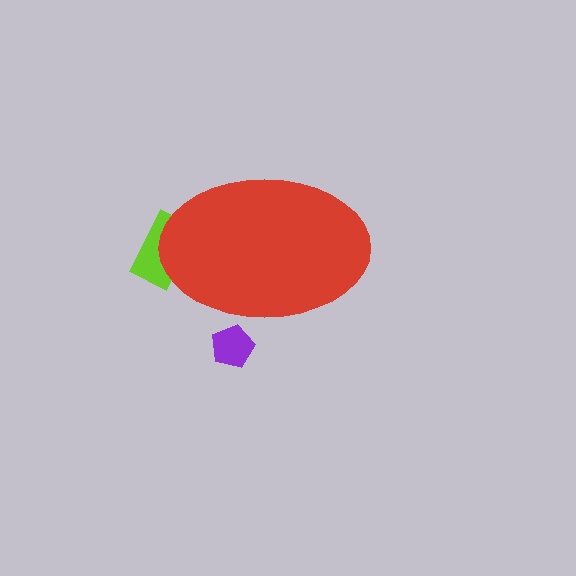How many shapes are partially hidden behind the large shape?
3 shapes are partially hidden.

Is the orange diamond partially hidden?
Yes, the orange diamond is partially hidden behind the red ellipse.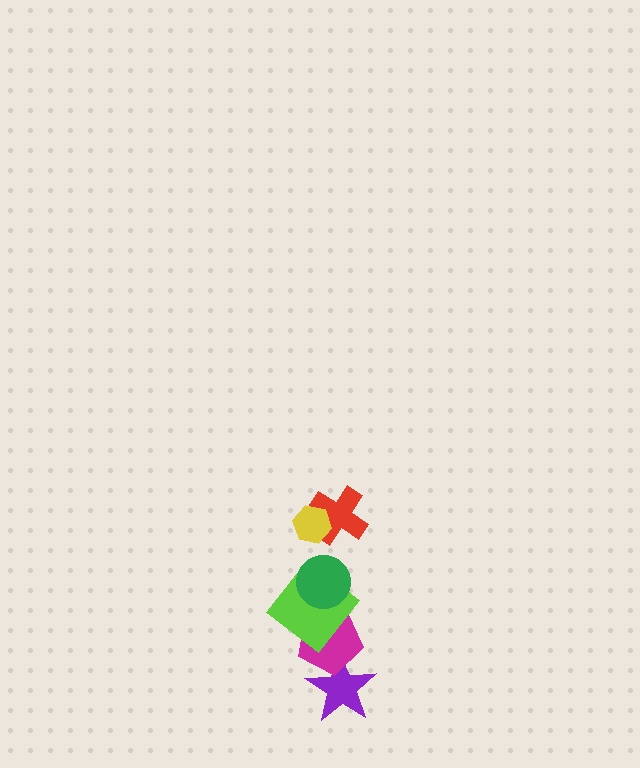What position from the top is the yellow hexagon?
The yellow hexagon is 1st from the top.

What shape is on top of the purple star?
The magenta pentagon is on top of the purple star.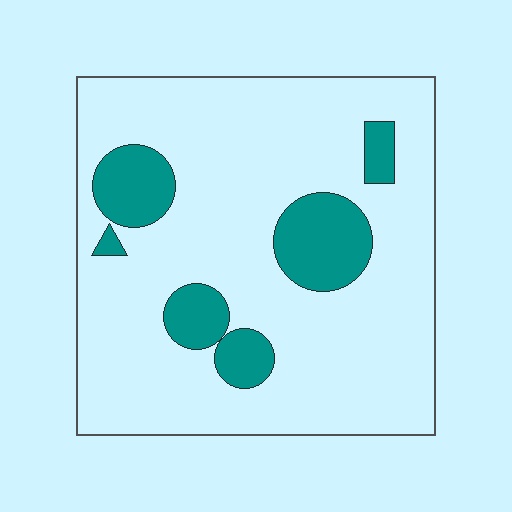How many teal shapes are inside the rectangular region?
6.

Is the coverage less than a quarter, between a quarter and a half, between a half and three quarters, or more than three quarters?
Less than a quarter.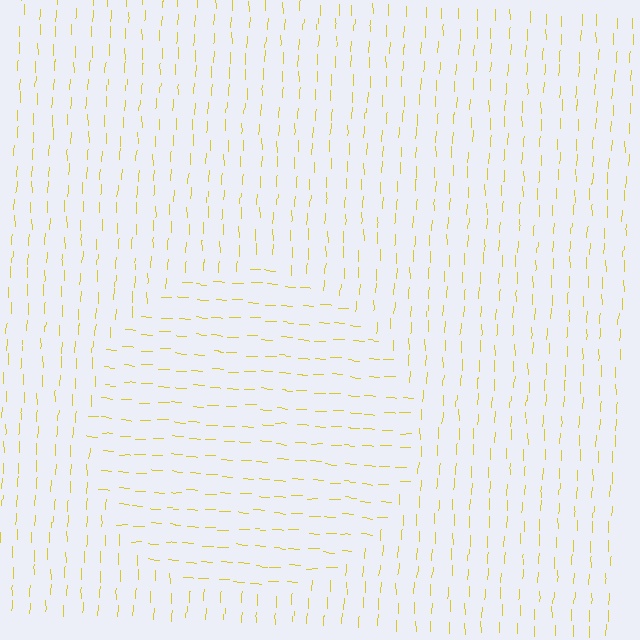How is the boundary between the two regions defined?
The boundary is defined purely by a change in line orientation (approximately 89 degrees difference). All lines are the same color and thickness.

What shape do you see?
I see a circle.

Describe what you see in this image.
The image is filled with small yellow line segments. A circle region in the image has lines oriented differently from the surrounding lines, creating a visible texture boundary.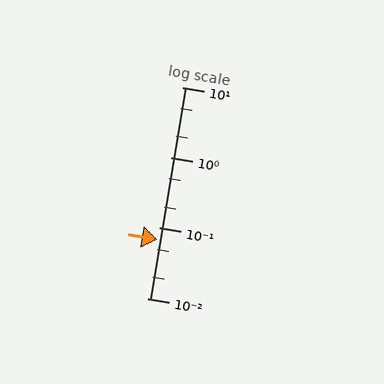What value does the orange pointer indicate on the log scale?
The pointer indicates approximately 0.069.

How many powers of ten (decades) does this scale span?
The scale spans 3 decades, from 0.01 to 10.